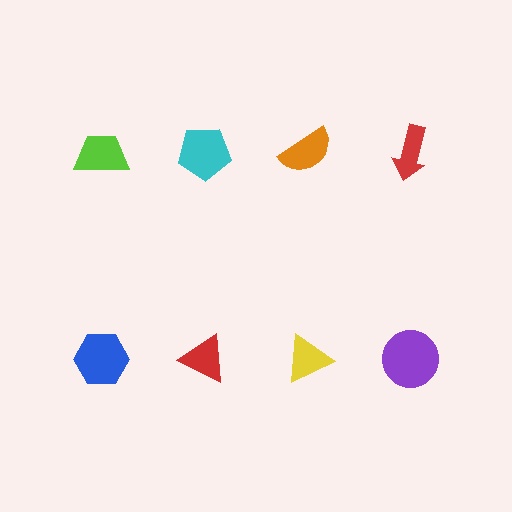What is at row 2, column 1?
A blue hexagon.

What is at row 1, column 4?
A red arrow.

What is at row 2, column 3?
A yellow triangle.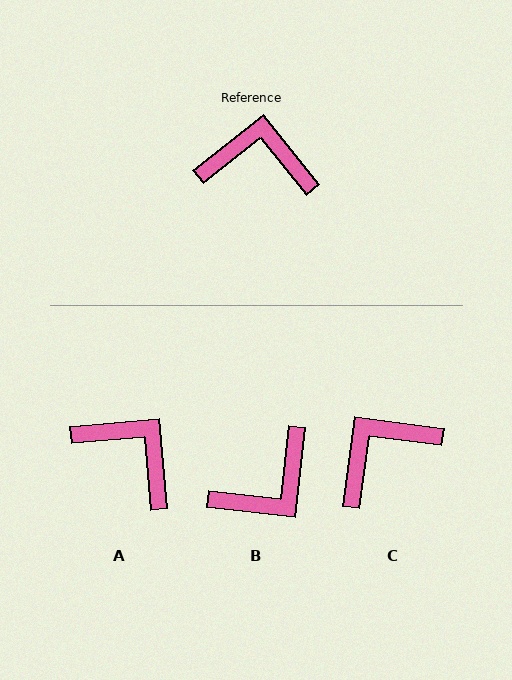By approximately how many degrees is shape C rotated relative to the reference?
Approximately 44 degrees counter-clockwise.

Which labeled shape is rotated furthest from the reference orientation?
B, about 135 degrees away.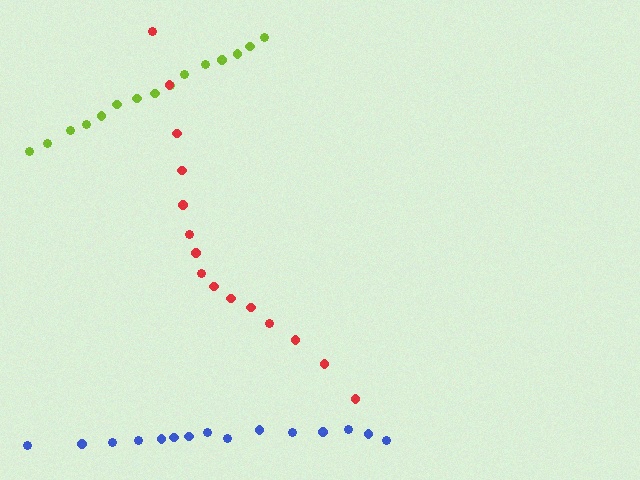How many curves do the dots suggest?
There are 3 distinct paths.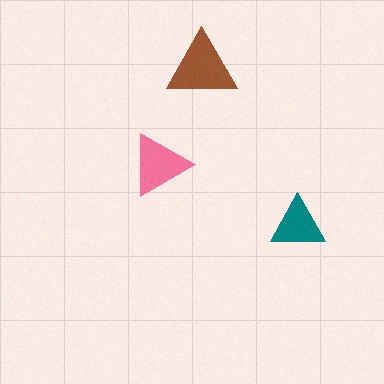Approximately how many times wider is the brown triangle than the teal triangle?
About 1.5 times wider.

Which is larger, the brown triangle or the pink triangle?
The brown one.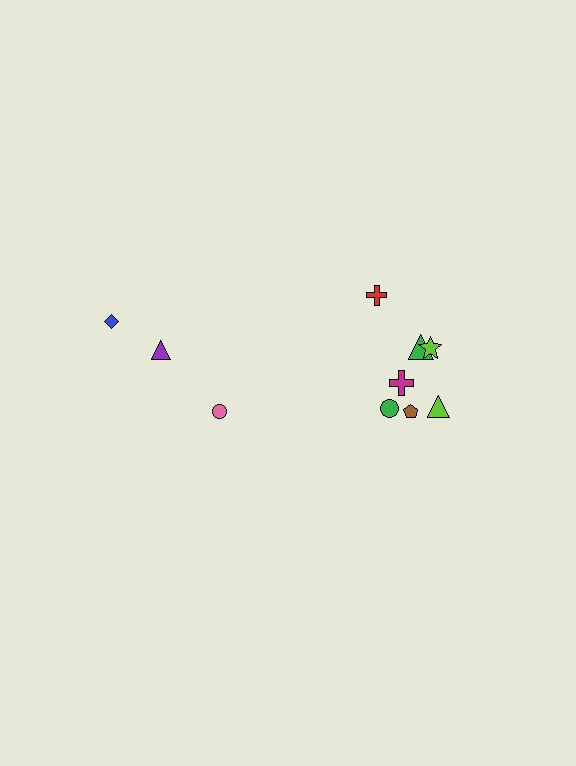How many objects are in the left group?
There are 3 objects.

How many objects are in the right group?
There are 7 objects.